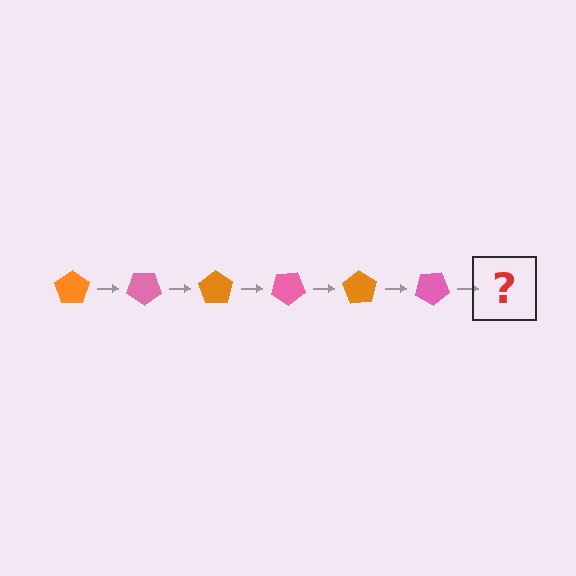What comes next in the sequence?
The next element should be an orange pentagon, rotated 210 degrees from the start.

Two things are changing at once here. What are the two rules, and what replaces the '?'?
The two rules are that it rotates 35 degrees each step and the color cycles through orange and pink. The '?' should be an orange pentagon, rotated 210 degrees from the start.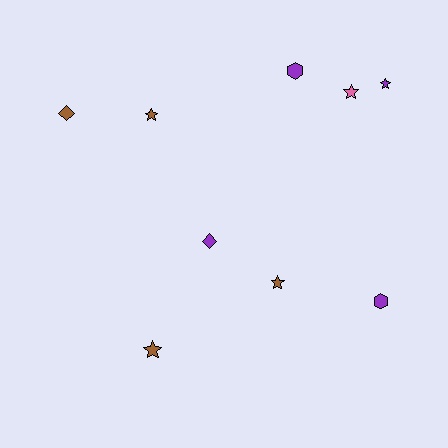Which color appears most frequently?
Purple, with 4 objects.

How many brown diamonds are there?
There is 1 brown diamond.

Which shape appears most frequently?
Star, with 5 objects.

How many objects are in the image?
There are 9 objects.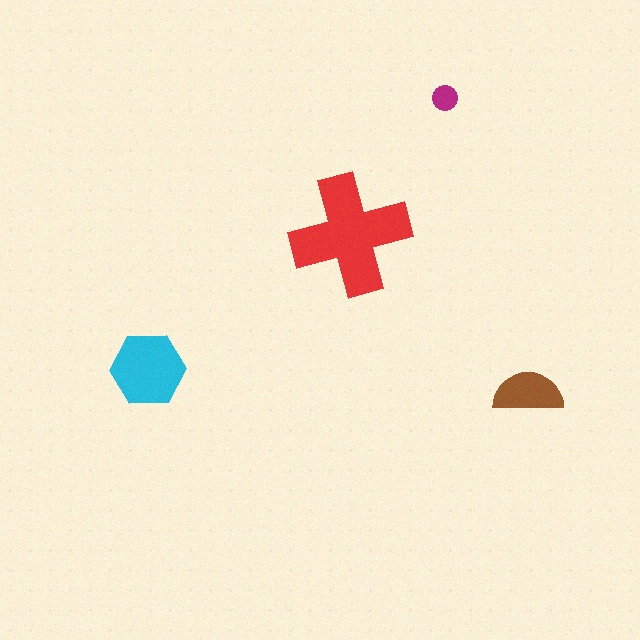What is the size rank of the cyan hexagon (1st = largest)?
2nd.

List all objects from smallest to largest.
The magenta circle, the brown semicircle, the cyan hexagon, the red cross.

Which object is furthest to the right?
The brown semicircle is rightmost.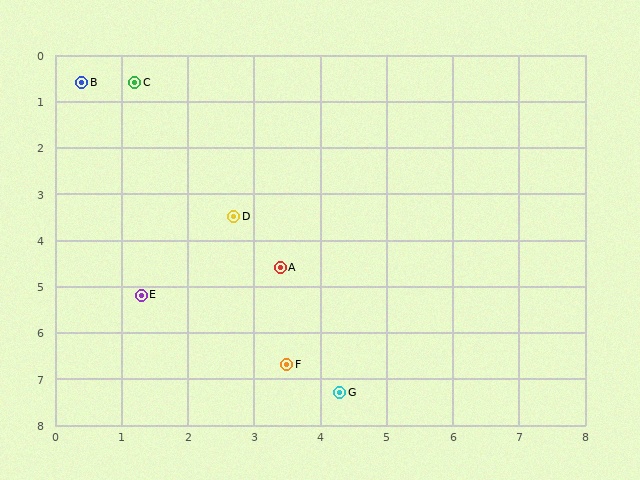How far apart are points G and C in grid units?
Points G and C are about 7.4 grid units apart.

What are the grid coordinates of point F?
Point F is at approximately (3.5, 6.7).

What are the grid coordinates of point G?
Point G is at approximately (4.3, 7.3).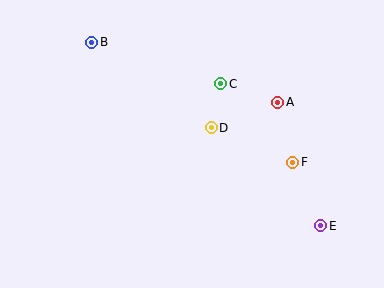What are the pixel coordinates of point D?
Point D is at (211, 128).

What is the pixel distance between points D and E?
The distance between D and E is 147 pixels.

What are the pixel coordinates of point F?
Point F is at (293, 162).